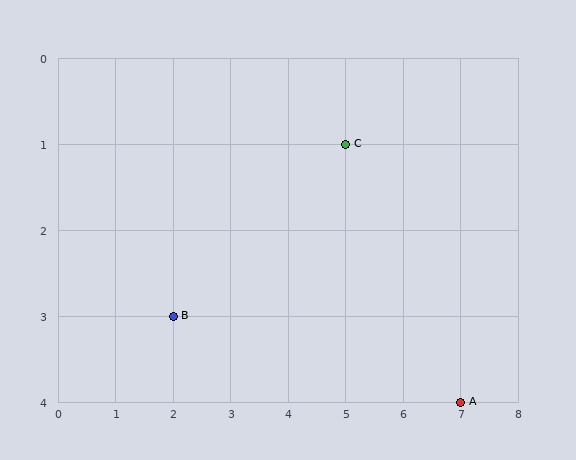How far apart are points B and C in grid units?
Points B and C are 3 columns and 2 rows apart (about 3.6 grid units diagonally).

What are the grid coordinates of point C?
Point C is at grid coordinates (5, 1).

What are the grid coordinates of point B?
Point B is at grid coordinates (2, 3).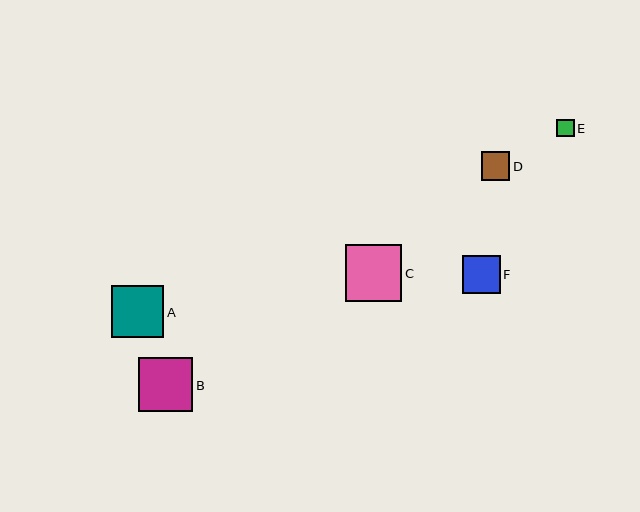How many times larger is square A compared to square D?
Square A is approximately 1.8 times the size of square D.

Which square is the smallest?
Square E is the smallest with a size of approximately 17 pixels.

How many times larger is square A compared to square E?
Square A is approximately 3.0 times the size of square E.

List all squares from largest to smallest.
From largest to smallest: C, B, A, F, D, E.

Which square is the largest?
Square C is the largest with a size of approximately 57 pixels.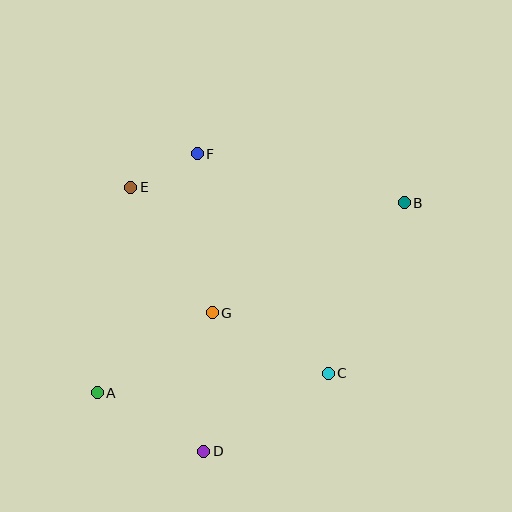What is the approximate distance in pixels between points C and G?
The distance between C and G is approximately 131 pixels.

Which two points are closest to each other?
Points E and F are closest to each other.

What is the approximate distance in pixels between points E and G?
The distance between E and G is approximately 150 pixels.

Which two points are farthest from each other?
Points A and B are farthest from each other.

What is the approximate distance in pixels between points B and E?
The distance between B and E is approximately 274 pixels.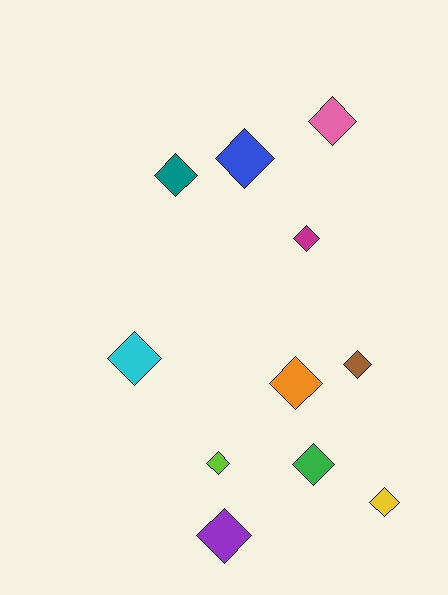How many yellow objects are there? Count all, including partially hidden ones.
There is 1 yellow object.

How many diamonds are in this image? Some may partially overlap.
There are 11 diamonds.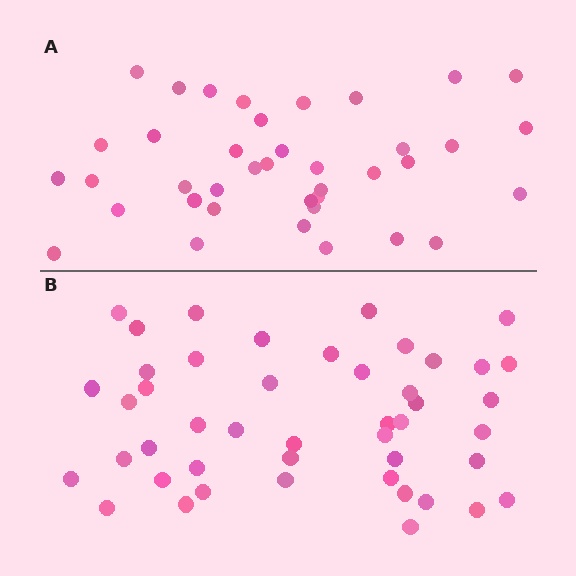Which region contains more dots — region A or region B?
Region B (the bottom region) has more dots.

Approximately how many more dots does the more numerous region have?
Region B has roughly 8 or so more dots than region A.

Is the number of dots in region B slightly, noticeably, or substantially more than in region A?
Region B has only slightly more — the two regions are fairly close. The ratio is roughly 1.2 to 1.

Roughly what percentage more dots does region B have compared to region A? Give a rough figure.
About 20% more.